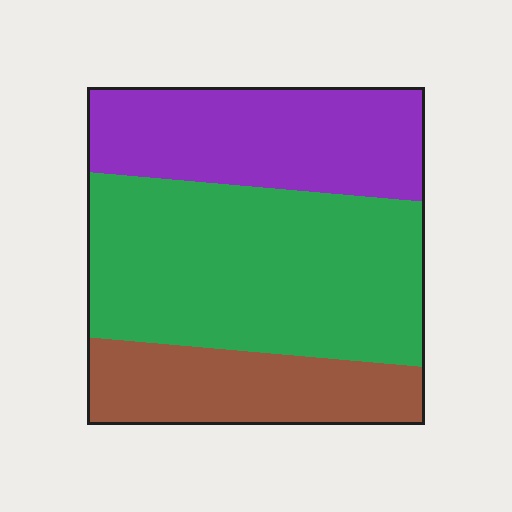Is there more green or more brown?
Green.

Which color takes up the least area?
Brown, at roughly 20%.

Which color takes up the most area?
Green, at roughly 50%.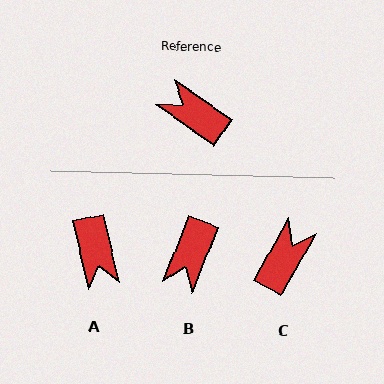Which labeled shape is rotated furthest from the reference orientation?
A, about 138 degrees away.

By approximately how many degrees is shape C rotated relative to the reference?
Approximately 85 degrees clockwise.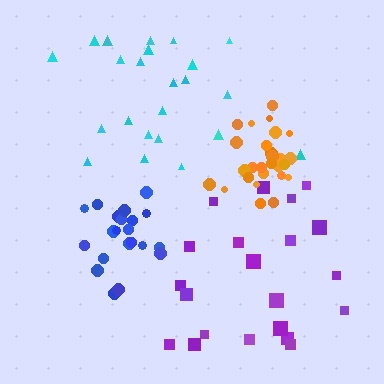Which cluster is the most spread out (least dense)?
Purple.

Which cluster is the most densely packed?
Orange.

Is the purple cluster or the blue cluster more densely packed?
Blue.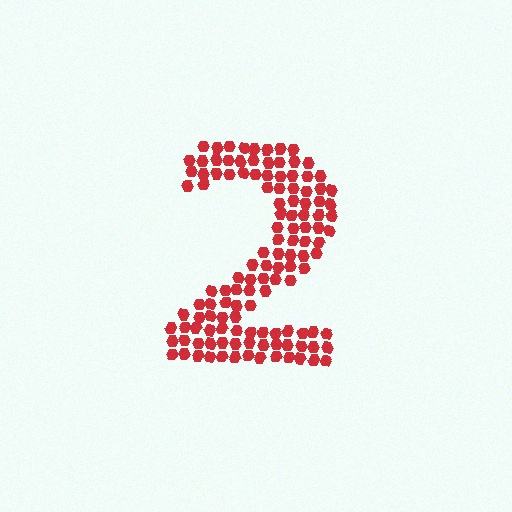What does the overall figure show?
The overall figure shows the digit 2.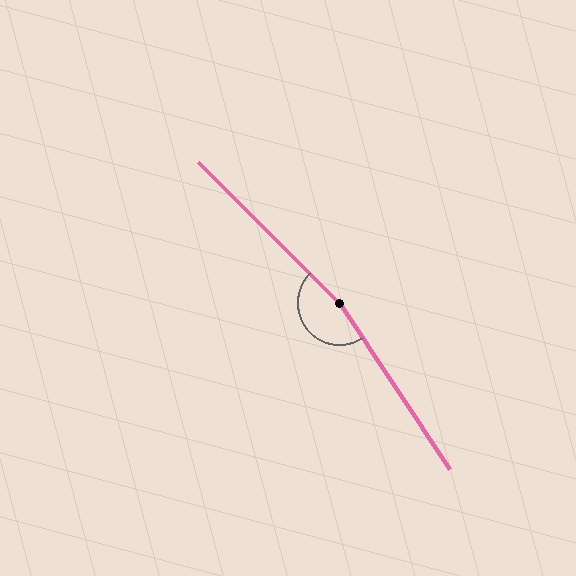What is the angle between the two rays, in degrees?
Approximately 168 degrees.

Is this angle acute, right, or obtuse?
It is obtuse.